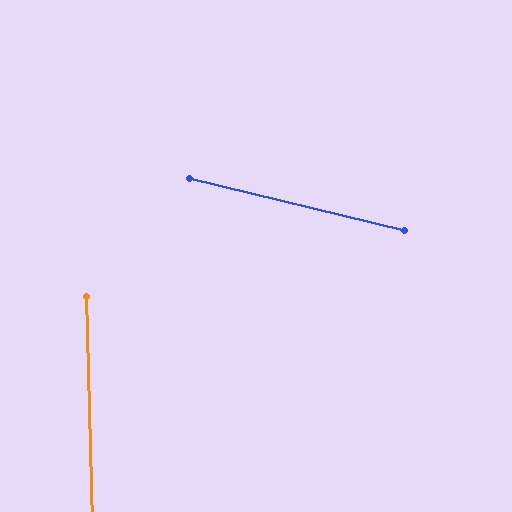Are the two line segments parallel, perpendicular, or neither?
Neither parallel nor perpendicular — they differ by about 75°.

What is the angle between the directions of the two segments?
Approximately 75 degrees.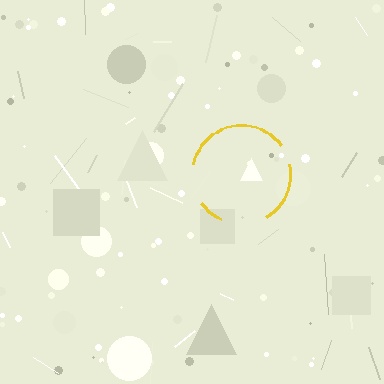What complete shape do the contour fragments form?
The contour fragments form a circle.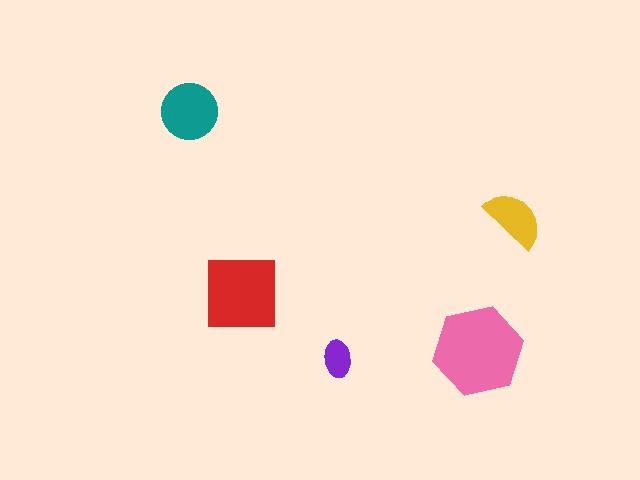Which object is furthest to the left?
The teal circle is leftmost.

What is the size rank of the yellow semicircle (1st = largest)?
4th.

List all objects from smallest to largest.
The purple ellipse, the yellow semicircle, the teal circle, the red square, the pink hexagon.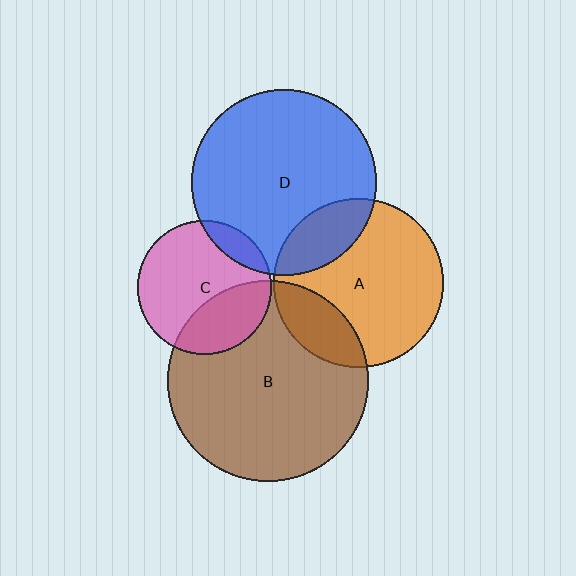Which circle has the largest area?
Circle B (brown).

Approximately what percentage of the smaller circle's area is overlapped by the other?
Approximately 20%.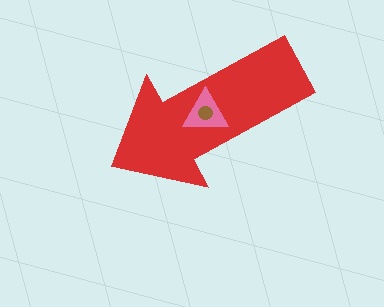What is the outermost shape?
The red arrow.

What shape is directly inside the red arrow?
The pink triangle.